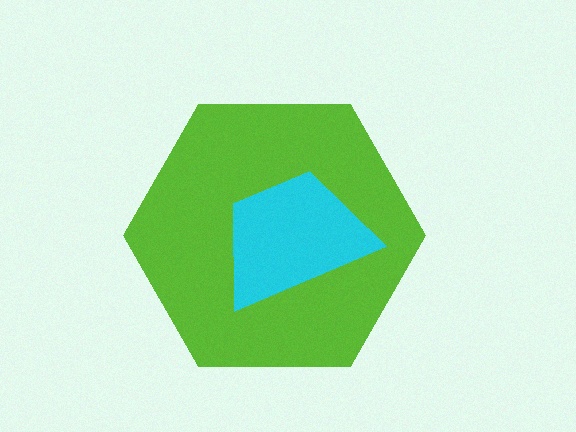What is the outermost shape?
The lime hexagon.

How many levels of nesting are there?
2.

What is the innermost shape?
The cyan trapezoid.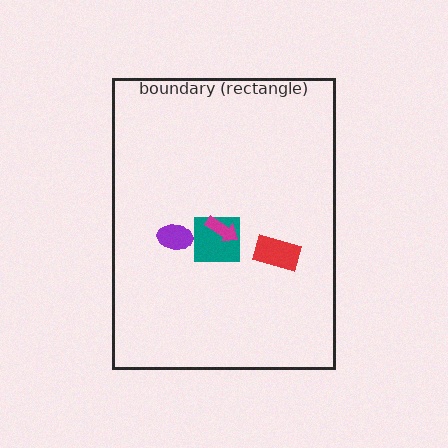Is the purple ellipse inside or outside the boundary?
Inside.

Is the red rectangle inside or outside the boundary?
Inside.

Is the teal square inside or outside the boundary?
Inside.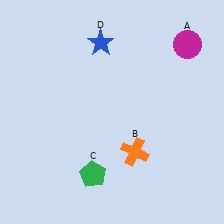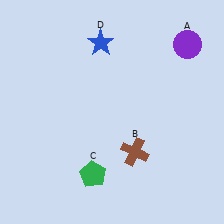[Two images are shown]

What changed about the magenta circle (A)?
In Image 1, A is magenta. In Image 2, it changed to purple.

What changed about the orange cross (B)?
In Image 1, B is orange. In Image 2, it changed to brown.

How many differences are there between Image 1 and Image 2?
There are 2 differences between the two images.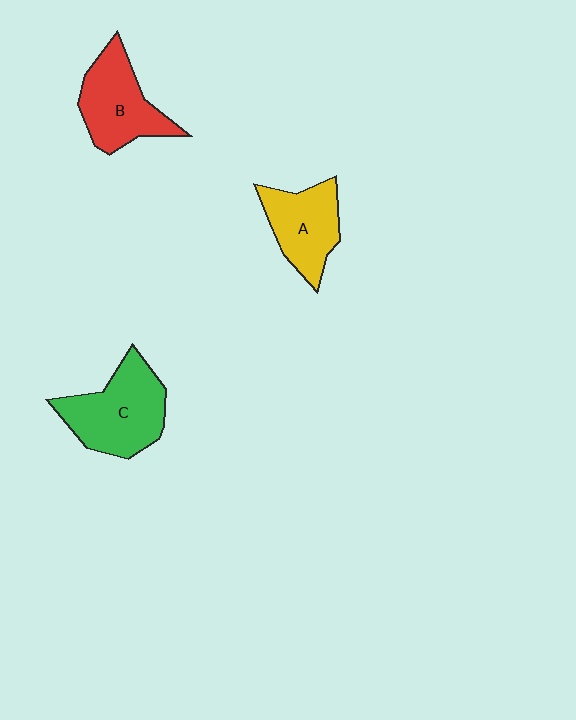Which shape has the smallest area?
Shape A (yellow).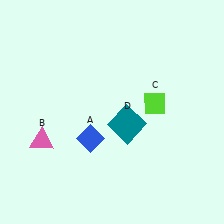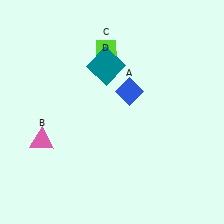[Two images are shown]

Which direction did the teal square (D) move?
The teal square (D) moved up.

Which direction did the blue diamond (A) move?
The blue diamond (A) moved up.